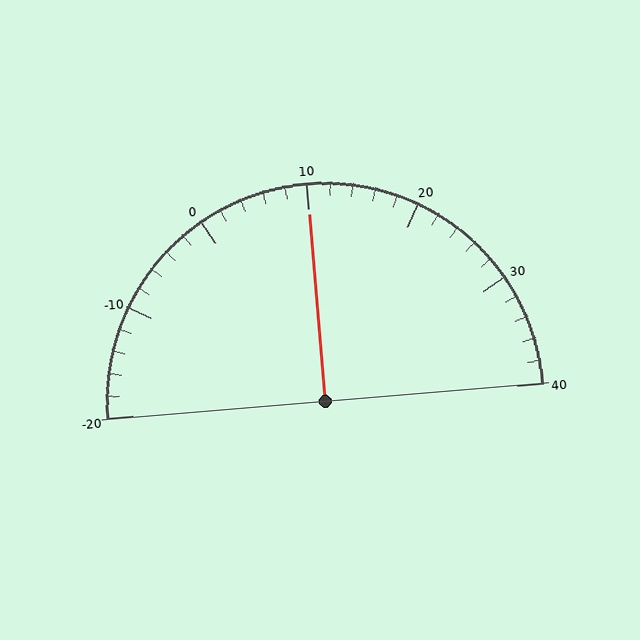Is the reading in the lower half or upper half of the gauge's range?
The reading is in the upper half of the range (-20 to 40).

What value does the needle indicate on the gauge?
The needle indicates approximately 10.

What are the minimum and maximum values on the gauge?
The gauge ranges from -20 to 40.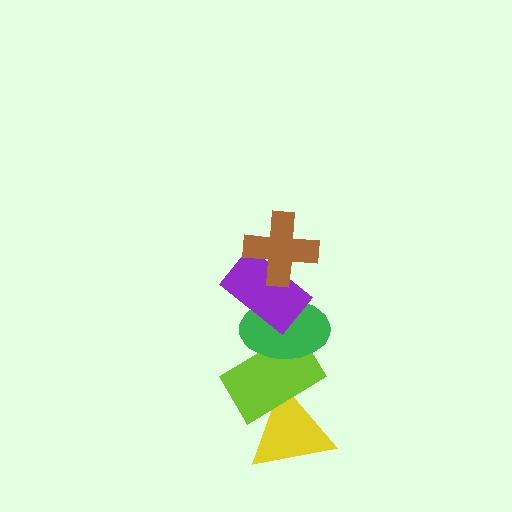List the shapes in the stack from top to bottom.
From top to bottom: the brown cross, the purple rectangle, the green ellipse, the lime rectangle, the yellow triangle.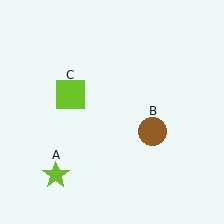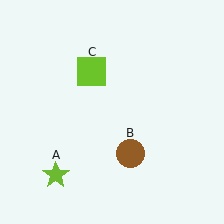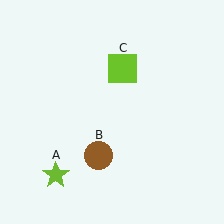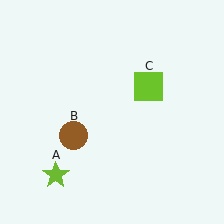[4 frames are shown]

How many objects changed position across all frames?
2 objects changed position: brown circle (object B), lime square (object C).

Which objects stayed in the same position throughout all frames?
Lime star (object A) remained stationary.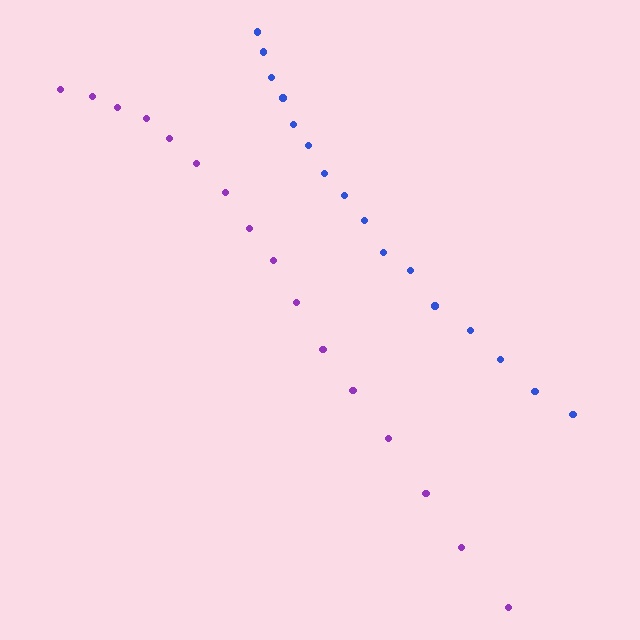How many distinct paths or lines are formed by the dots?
There are 2 distinct paths.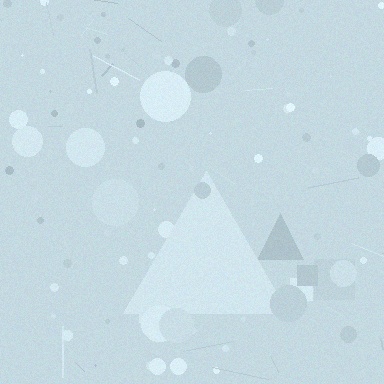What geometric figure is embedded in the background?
A triangle is embedded in the background.